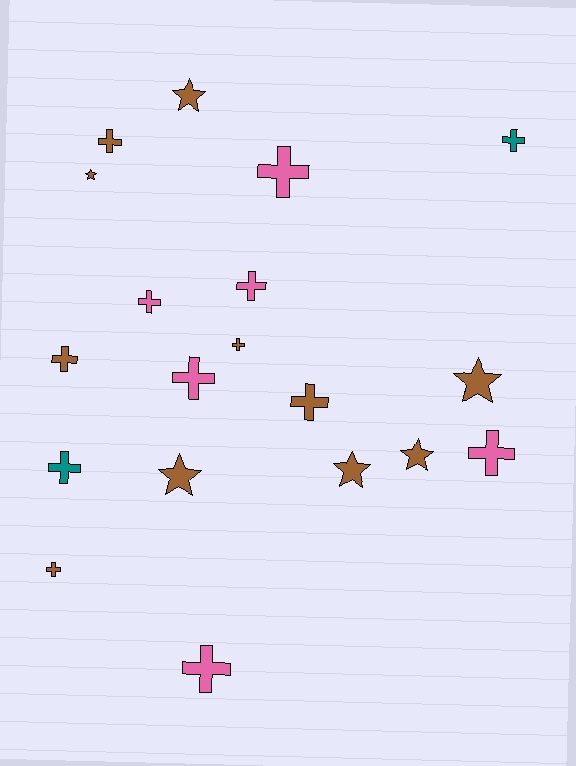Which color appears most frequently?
Brown, with 11 objects.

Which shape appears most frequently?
Cross, with 13 objects.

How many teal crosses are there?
There are 2 teal crosses.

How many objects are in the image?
There are 19 objects.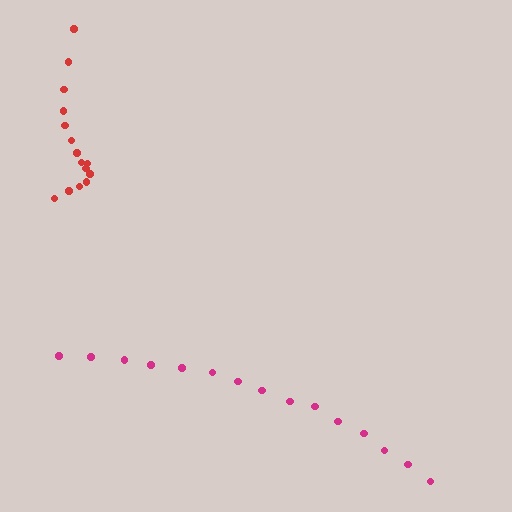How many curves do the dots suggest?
There are 2 distinct paths.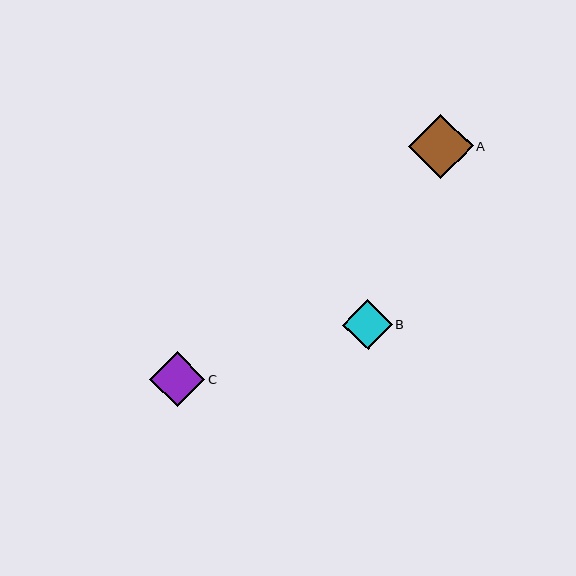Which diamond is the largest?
Diamond A is the largest with a size of approximately 64 pixels.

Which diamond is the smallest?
Diamond B is the smallest with a size of approximately 50 pixels.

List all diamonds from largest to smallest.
From largest to smallest: A, C, B.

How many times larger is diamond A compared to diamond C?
Diamond A is approximately 1.2 times the size of diamond C.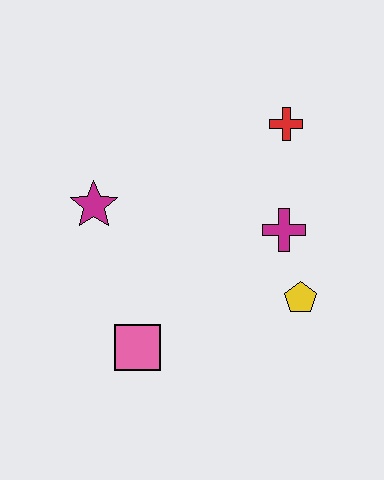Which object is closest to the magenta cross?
The yellow pentagon is closest to the magenta cross.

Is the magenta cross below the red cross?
Yes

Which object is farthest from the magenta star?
The yellow pentagon is farthest from the magenta star.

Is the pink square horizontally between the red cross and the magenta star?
Yes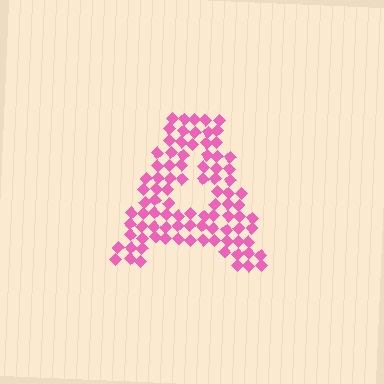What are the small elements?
The small elements are diamonds.